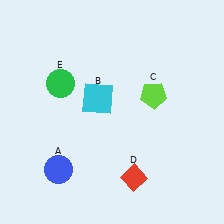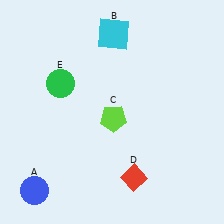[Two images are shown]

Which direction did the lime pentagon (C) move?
The lime pentagon (C) moved left.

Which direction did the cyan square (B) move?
The cyan square (B) moved up.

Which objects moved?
The objects that moved are: the blue circle (A), the cyan square (B), the lime pentagon (C).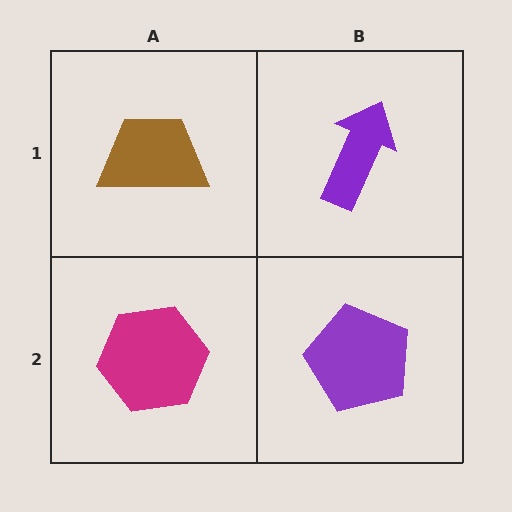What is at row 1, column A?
A brown trapezoid.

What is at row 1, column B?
A purple arrow.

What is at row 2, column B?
A purple pentagon.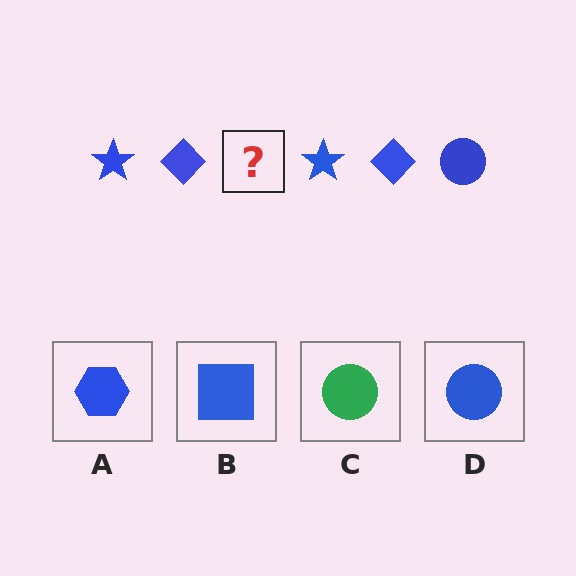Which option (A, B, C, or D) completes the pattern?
D.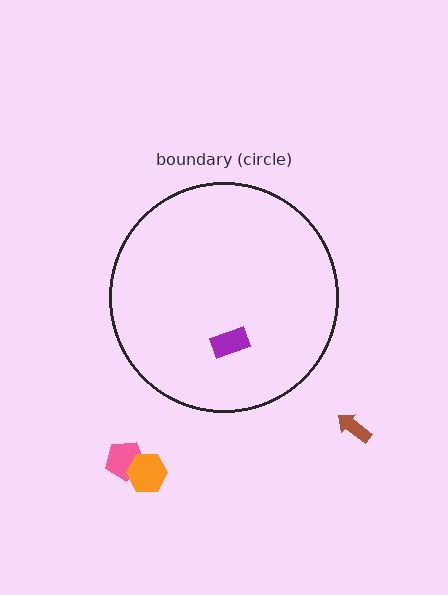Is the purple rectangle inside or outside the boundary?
Inside.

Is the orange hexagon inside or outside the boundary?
Outside.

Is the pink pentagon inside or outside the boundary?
Outside.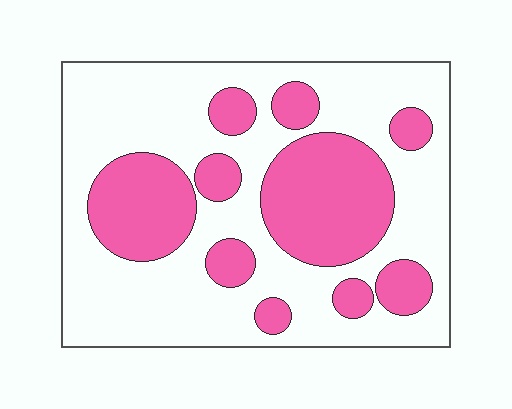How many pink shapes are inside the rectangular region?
10.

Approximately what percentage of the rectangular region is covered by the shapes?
Approximately 35%.